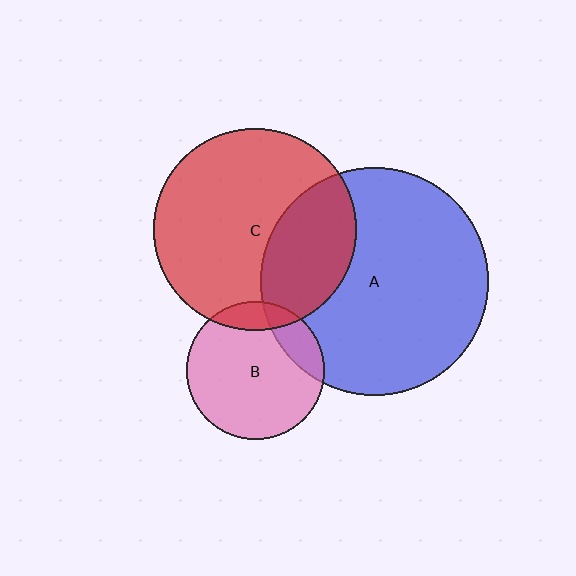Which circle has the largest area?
Circle A (blue).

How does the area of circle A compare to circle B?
Approximately 2.7 times.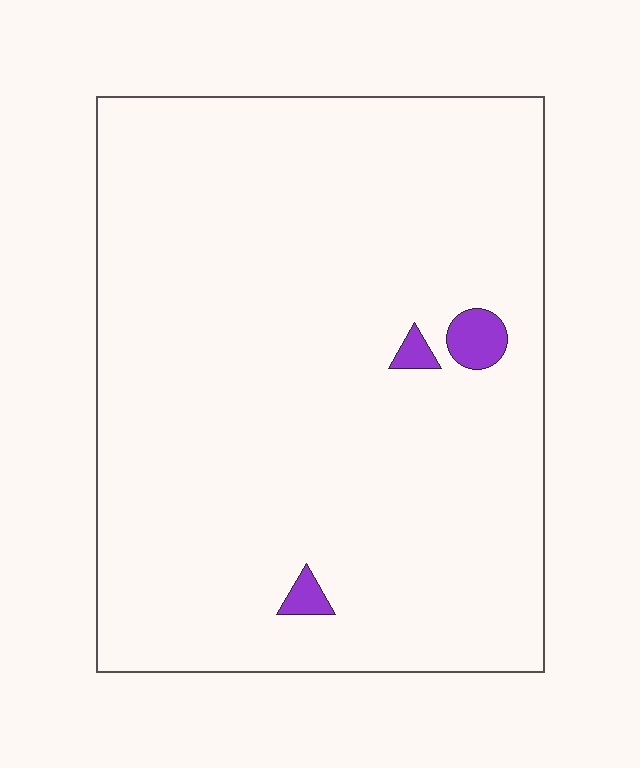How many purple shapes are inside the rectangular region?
3.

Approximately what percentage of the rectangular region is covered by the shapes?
Approximately 0%.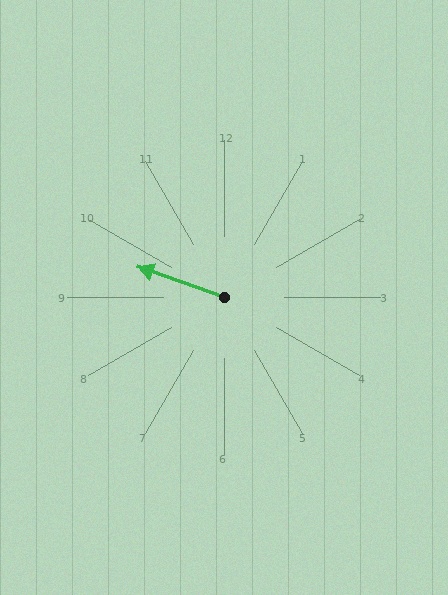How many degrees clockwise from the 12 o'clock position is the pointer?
Approximately 289 degrees.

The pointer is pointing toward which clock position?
Roughly 10 o'clock.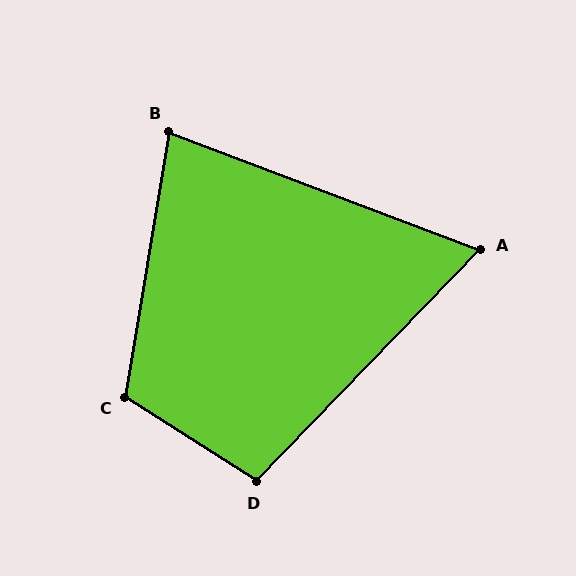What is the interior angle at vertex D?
Approximately 101 degrees (obtuse).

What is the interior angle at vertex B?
Approximately 79 degrees (acute).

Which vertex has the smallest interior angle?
A, at approximately 67 degrees.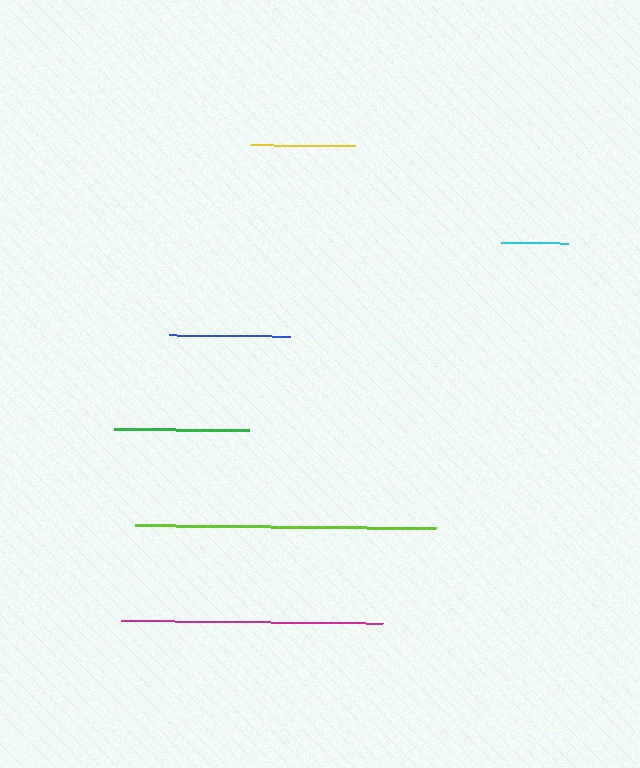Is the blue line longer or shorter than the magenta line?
The magenta line is longer than the blue line.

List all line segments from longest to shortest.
From longest to shortest: lime, magenta, green, blue, yellow, cyan.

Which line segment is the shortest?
The cyan line is the shortest at approximately 67 pixels.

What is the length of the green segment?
The green segment is approximately 135 pixels long.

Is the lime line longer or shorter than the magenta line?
The lime line is longer than the magenta line.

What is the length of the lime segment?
The lime segment is approximately 301 pixels long.